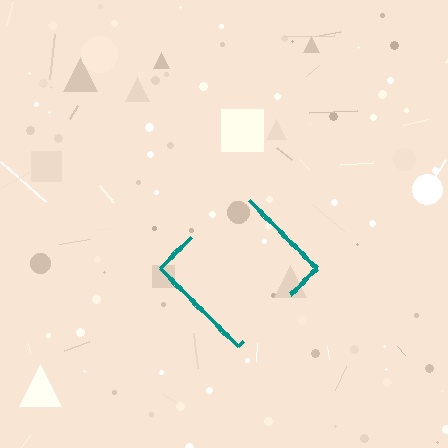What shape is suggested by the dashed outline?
The dashed outline suggests a diamond.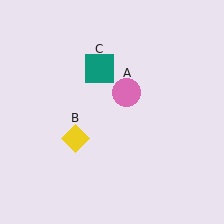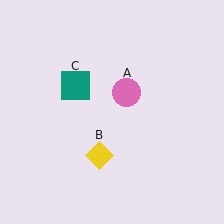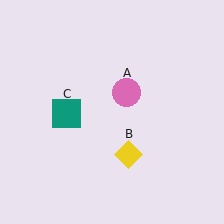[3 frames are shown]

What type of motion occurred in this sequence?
The yellow diamond (object B), teal square (object C) rotated counterclockwise around the center of the scene.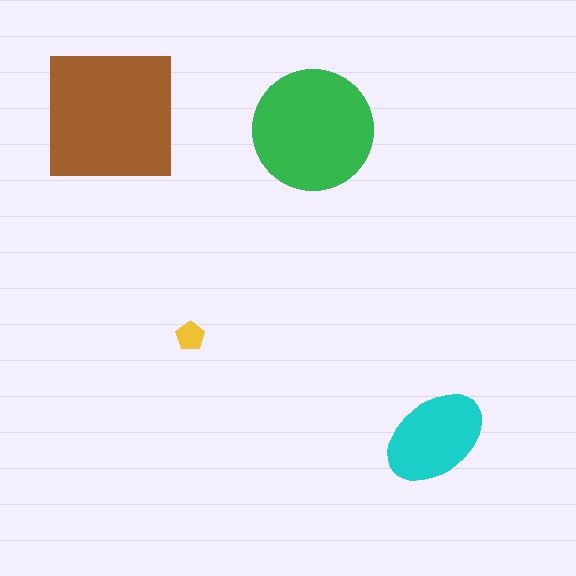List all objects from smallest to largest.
The yellow pentagon, the cyan ellipse, the green circle, the brown square.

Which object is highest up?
The brown square is topmost.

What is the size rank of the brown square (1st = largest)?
1st.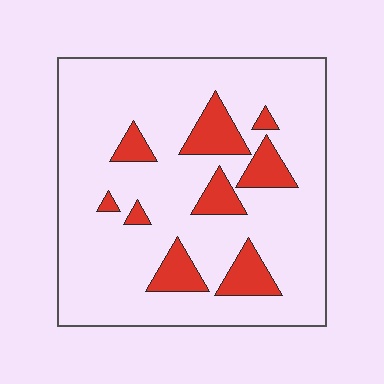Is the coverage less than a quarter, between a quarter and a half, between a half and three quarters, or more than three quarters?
Less than a quarter.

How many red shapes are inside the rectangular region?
9.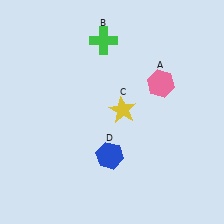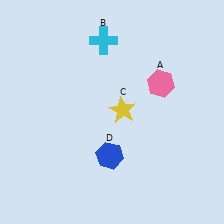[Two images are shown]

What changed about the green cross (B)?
In Image 1, B is green. In Image 2, it changed to cyan.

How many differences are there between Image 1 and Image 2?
There is 1 difference between the two images.